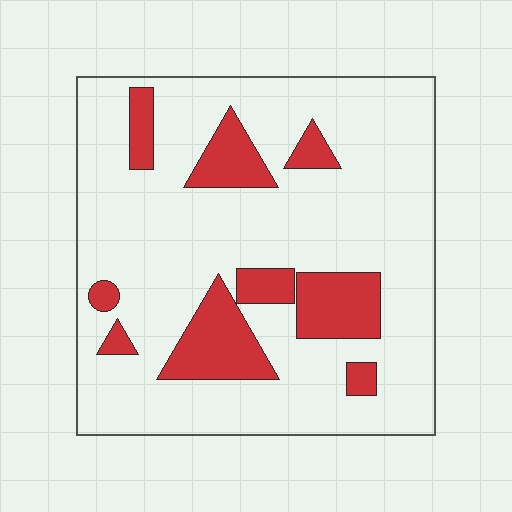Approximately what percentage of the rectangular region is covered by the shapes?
Approximately 20%.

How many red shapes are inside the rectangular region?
9.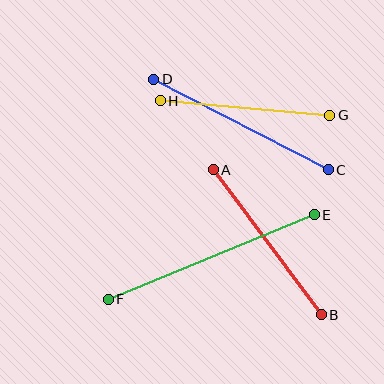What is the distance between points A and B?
The distance is approximately 180 pixels.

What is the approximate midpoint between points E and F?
The midpoint is at approximately (211, 257) pixels.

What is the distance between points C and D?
The distance is approximately 197 pixels.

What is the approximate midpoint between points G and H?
The midpoint is at approximately (245, 108) pixels.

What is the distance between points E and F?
The distance is approximately 222 pixels.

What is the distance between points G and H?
The distance is approximately 170 pixels.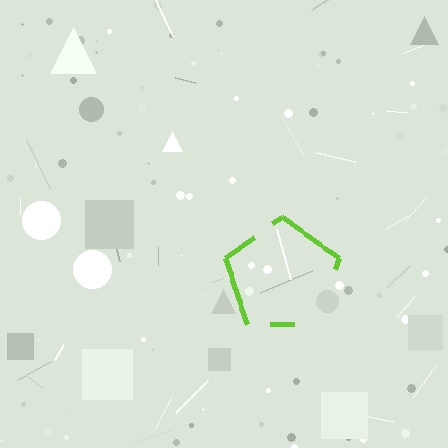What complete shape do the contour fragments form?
The contour fragments form a pentagon.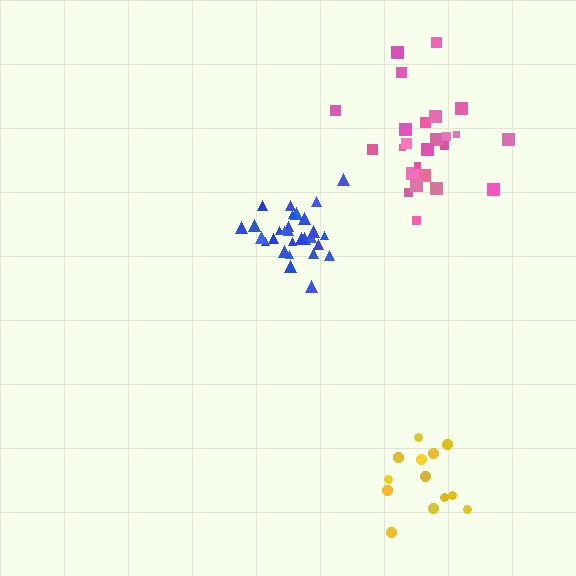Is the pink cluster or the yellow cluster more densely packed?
Yellow.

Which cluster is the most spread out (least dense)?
Pink.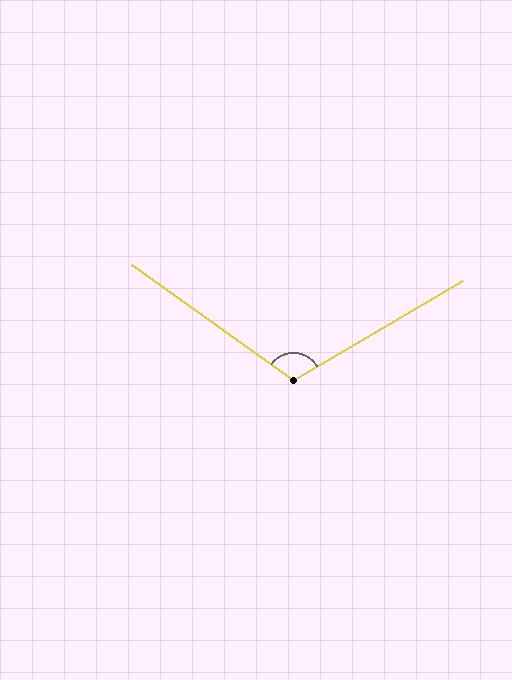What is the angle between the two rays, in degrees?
Approximately 114 degrees.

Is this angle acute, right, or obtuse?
It is obtuse.